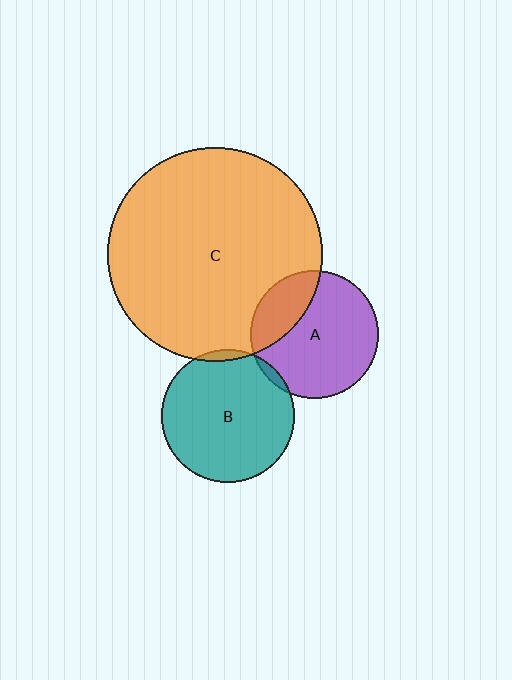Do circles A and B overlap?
Yes.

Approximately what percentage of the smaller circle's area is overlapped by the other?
Approximately 5%.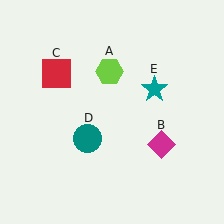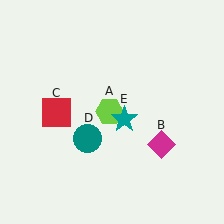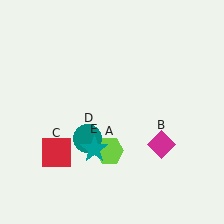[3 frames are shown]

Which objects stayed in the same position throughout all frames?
Magenta diamond (object B) and teal circle (object D) remained stationary.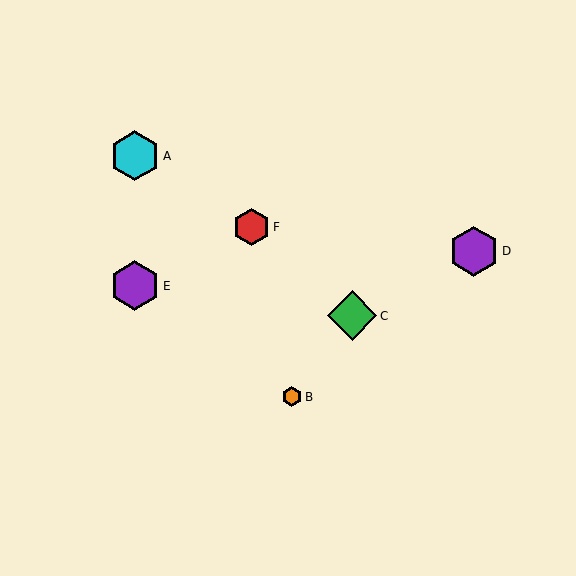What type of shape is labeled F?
Shape F is a red hexagon.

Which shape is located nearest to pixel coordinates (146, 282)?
The purple hexagon (labeled E) at (135, 286) is nearest to that location.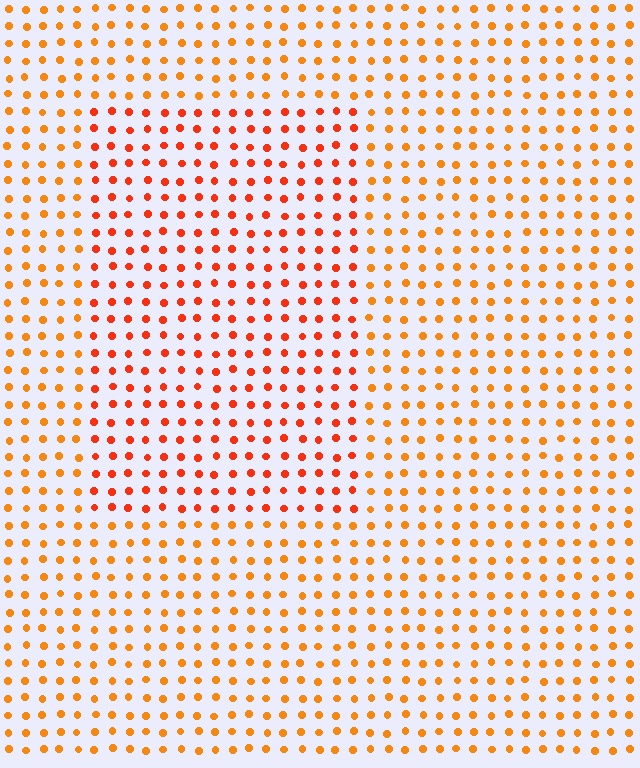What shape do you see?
I see a rectangle.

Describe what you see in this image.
The image is filled with small orange elements in a uniform arrangement. A rectangle-shaped region is visible where the elements are tinted to a slightly different hue, forming a subtle color boundary.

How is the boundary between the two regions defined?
The boundary is defined purely by a slight shift in hue (about 23 degrees). Spacing, size, and orientation are identical on both sides.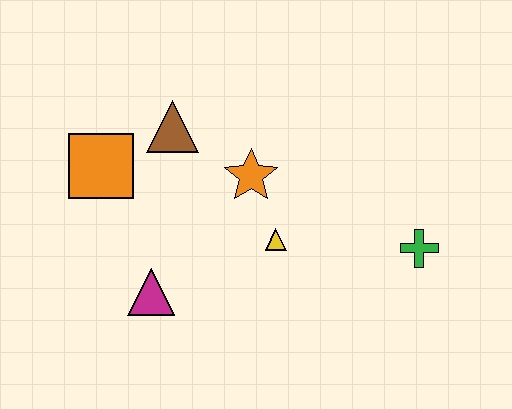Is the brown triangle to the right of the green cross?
No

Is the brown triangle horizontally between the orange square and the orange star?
Yes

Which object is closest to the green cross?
The yellow triangle is closest to the green cross.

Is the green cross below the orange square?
Yes